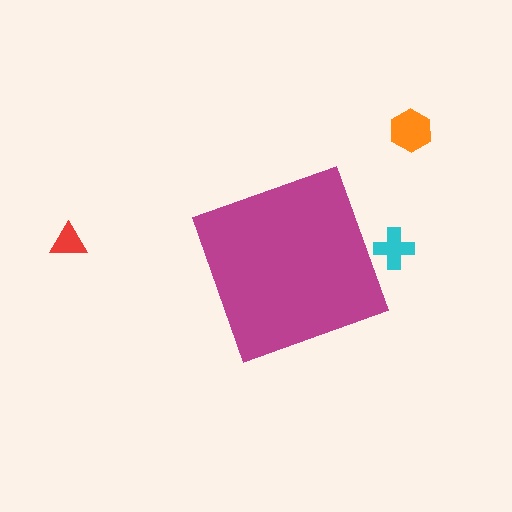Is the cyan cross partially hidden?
Yes, the cyan cross is partially hidden behind the magenta diamond.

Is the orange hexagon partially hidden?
No, the orange hexagon is fully visible.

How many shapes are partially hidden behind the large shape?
1 shape is partially hidden.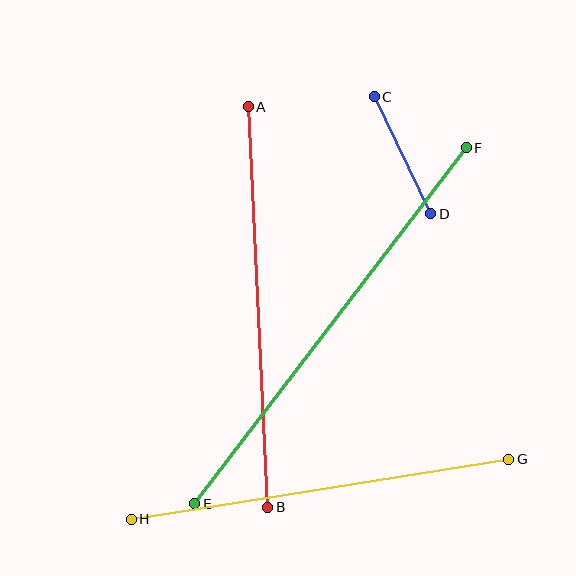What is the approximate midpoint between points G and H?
The midpoint is at approximately (320, 489) pixels.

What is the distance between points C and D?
The distance is approximately 129 pixels.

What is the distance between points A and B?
The distance is approximately 401 pixels.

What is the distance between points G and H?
The distance is approximately 382 pixels.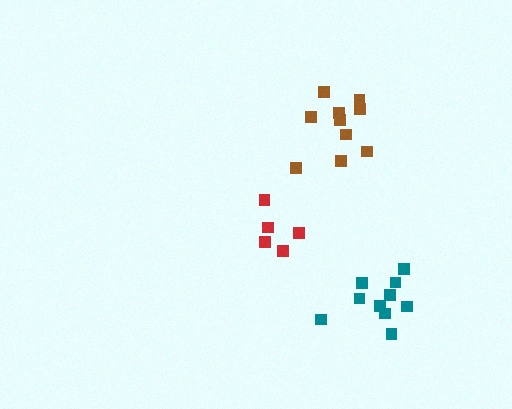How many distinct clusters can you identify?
There are 3 distinct clusters.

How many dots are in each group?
Group 1: 10 dots, Group 2: 10 dots, Group 3: 5 dots (25 total).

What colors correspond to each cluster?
The clusters are colored: teal, brown, red.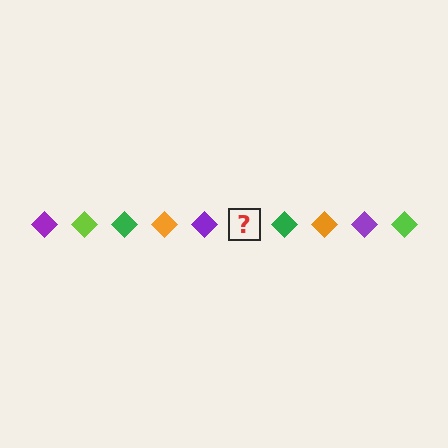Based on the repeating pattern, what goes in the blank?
The blank should be a lime diamond.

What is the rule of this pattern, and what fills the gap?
The rule is that the pattern cycles through purple, lime, green, orange diamonds. The gap should be filled with a lime diamond.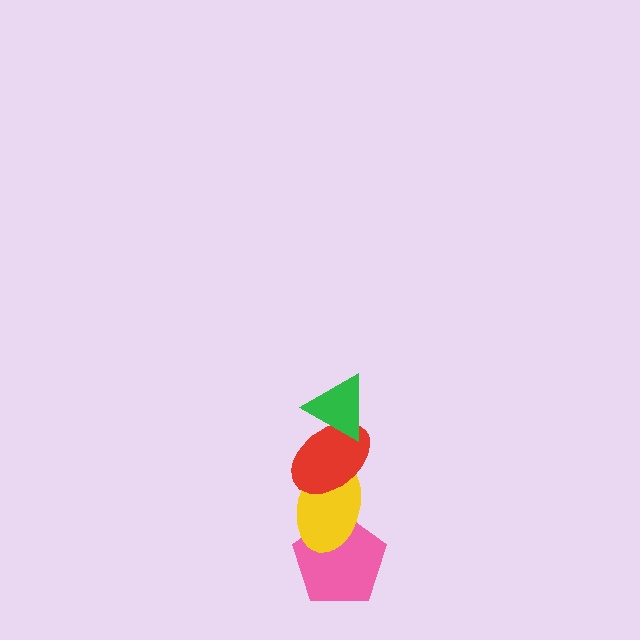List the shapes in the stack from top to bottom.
From top to bottom: the green triangle, the red ellipse, the yellow ellipse, the pink pentagon.